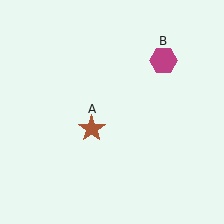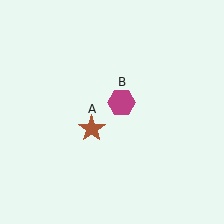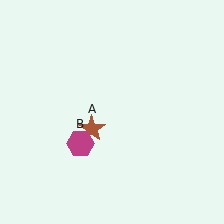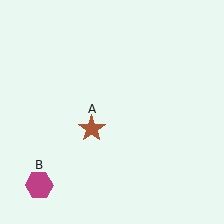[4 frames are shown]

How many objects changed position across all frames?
1 object changed position: magenta hexagon (object B).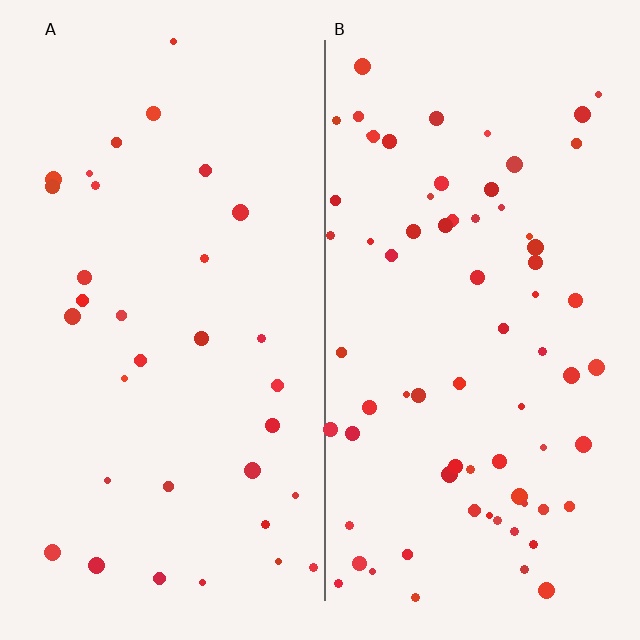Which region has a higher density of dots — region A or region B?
B (the right).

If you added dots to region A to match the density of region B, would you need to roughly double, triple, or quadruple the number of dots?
Approximately double.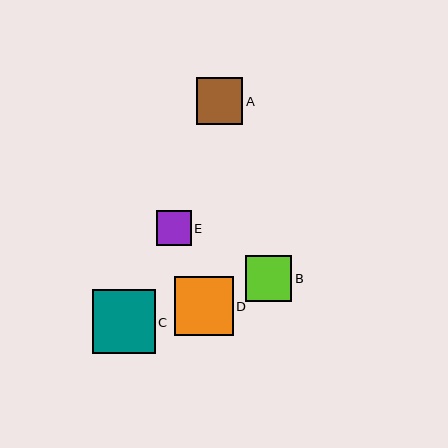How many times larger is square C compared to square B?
Square C is approximately 1.4 times the size of square B.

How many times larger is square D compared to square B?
Square D is approximately 1.3 times the size of square B.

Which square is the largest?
Square C is the largest with a size of approximately 63 pixels.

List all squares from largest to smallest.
From largest to smallest: C, D, B, A, E.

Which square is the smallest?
Square E is the smallest with a size of approximately 35 pixels.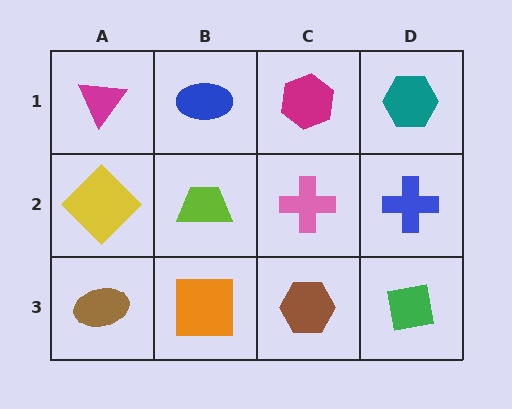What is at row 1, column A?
A magenta triangle.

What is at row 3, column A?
A brown ellipse.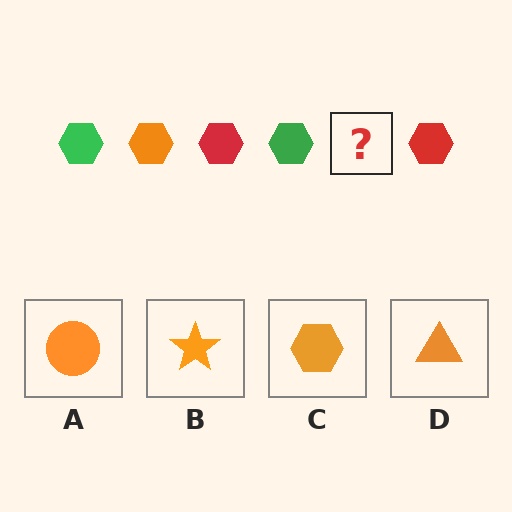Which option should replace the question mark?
Option C.